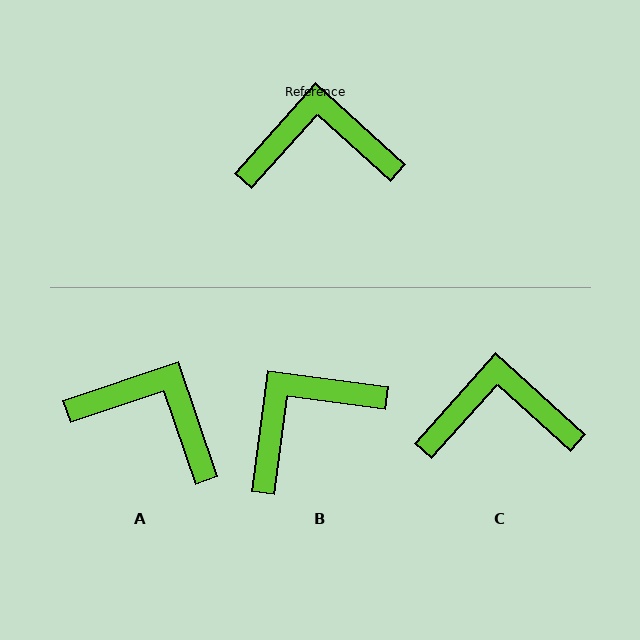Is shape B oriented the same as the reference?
No, it is off by about 34 degrees.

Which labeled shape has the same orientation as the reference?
C.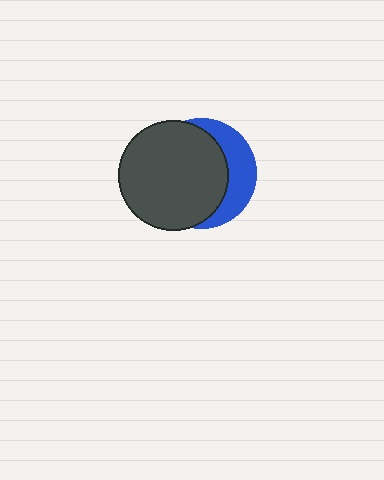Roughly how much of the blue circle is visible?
A small part of it is visible (roughly 32%).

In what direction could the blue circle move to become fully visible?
The blue circle could move right. That would shift it out from behind the dark gray circle entirely.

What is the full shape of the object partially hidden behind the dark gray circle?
The partially hidden object is a blue circle.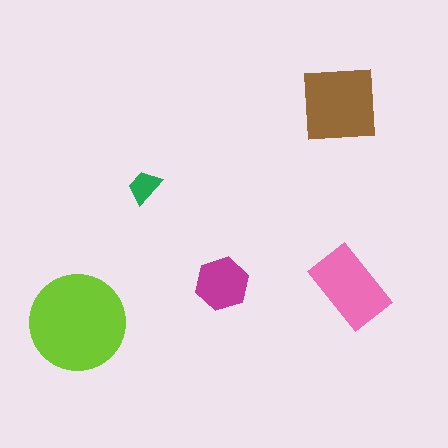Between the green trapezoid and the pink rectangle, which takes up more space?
The pink rectangle.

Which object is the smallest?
The green trapezoid.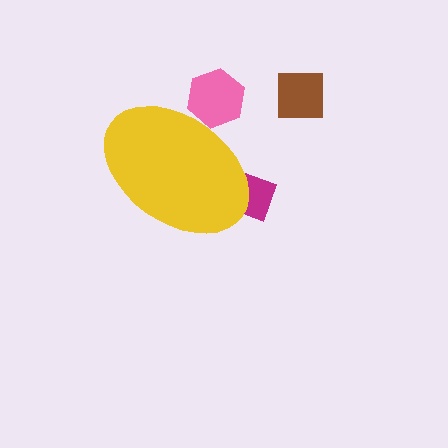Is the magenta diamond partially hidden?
Yes, the magenta diamond is partially hidden behind the yellow ellipse.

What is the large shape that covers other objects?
A yellow ellipse.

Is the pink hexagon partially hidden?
Yes, the pink hexagon is partially hidden behind the yellow ellipse.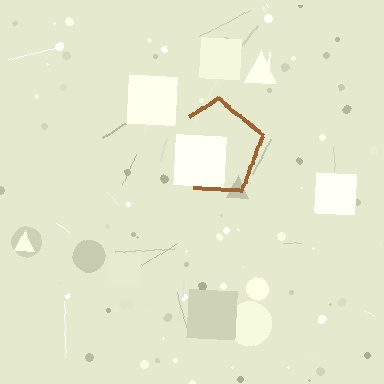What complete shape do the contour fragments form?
The contour fragments form a pentagon.